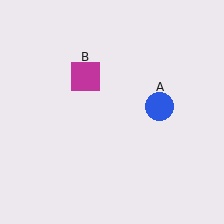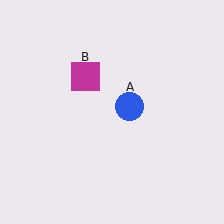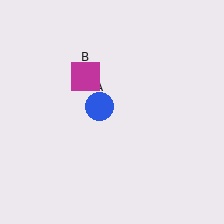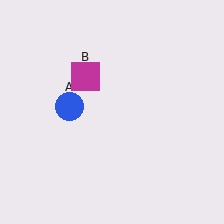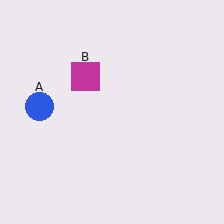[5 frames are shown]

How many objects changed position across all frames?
1 object changed position: blue circle (object A).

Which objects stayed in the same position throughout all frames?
Magenta square (object B) remained stationary.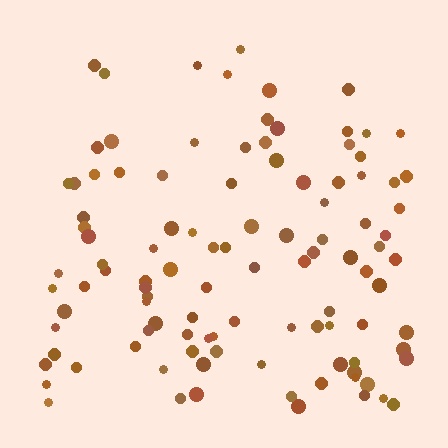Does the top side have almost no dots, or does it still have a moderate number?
Still a moderate number, just noticeably fewer than the bottom.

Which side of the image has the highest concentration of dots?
The bottom.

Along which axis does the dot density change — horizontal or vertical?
Vertical.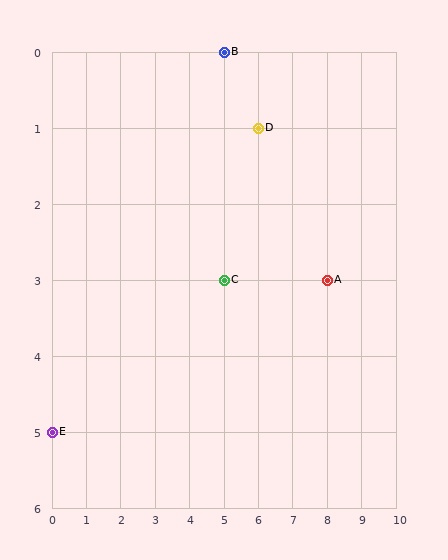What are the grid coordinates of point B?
Point B is at grid coordinates (5, 0).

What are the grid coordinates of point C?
Point C is at grid coordinates (5, 3).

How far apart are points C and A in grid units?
Points C and A are 3 columns apart.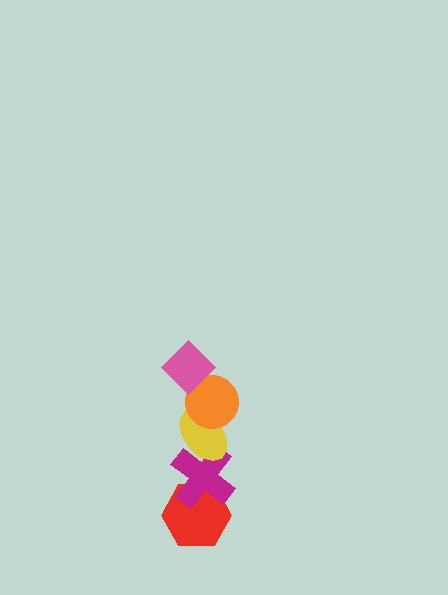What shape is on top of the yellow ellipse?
The orange circle is on top of the yellow ellipse.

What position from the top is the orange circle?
The orange circle is 2nd from the top.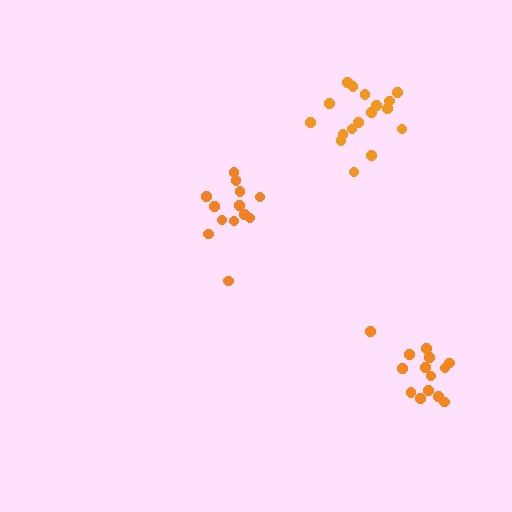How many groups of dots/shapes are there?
There are 3 groups.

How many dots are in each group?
Group 1: 14 dots, Group 2: 13 dots, Group 3: 17 dots (44 total).